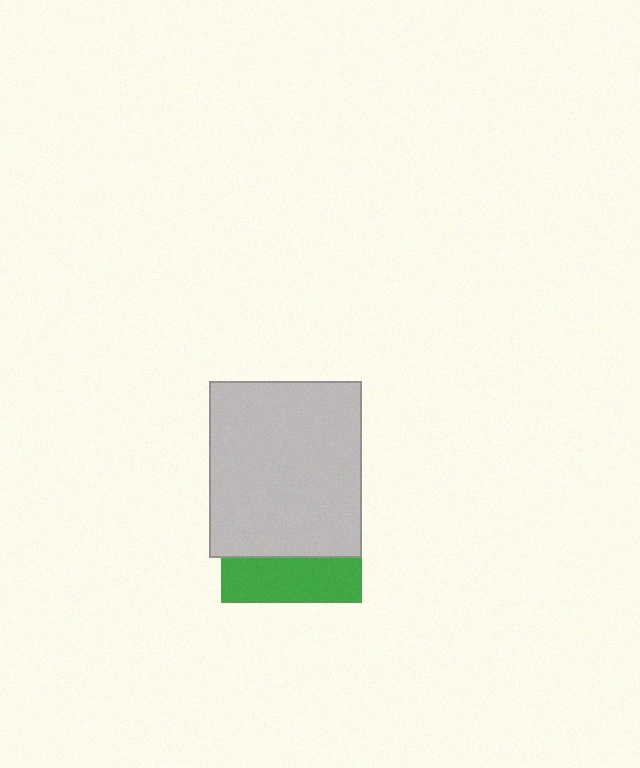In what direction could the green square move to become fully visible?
The green square could move down. That would shift it out from behind the light gray rectangle entirely.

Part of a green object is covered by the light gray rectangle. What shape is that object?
It is a square.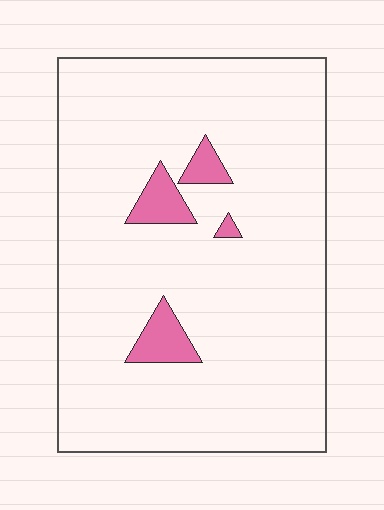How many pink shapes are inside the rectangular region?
4.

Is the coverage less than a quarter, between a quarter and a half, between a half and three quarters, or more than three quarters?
Less than a quarter.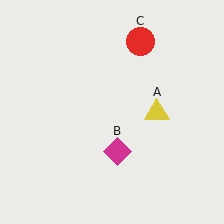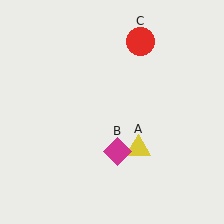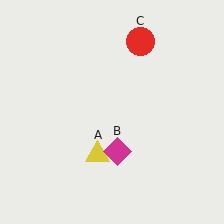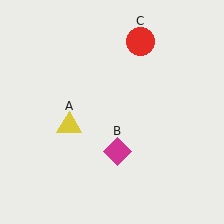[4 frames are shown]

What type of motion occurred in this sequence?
The yellow triangle (object A) rotated clockwise around the center of the scene.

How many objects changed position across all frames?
1 object changed position: yellow triangle (object A).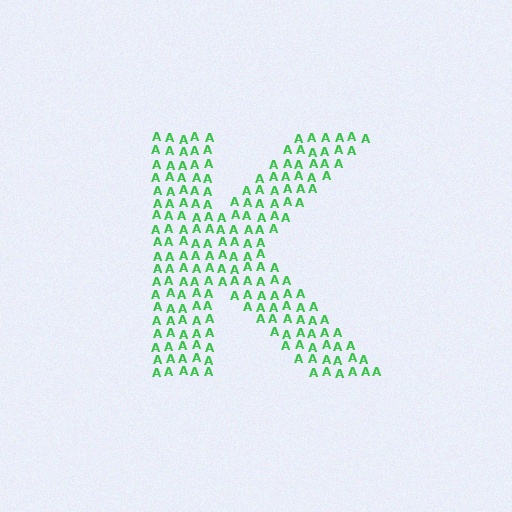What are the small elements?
The small elements are letter A's.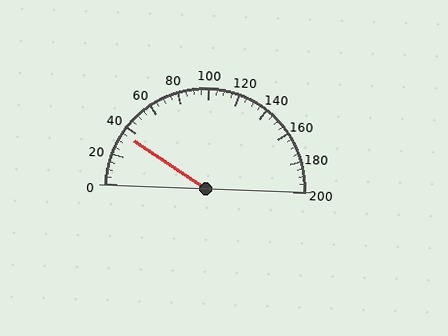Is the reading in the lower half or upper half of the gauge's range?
The reading is in the lower half of the range (0 to 200).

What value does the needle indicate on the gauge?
The needle indicates approximately 35.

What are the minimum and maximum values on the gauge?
The gauge ranges from 0 to 200.